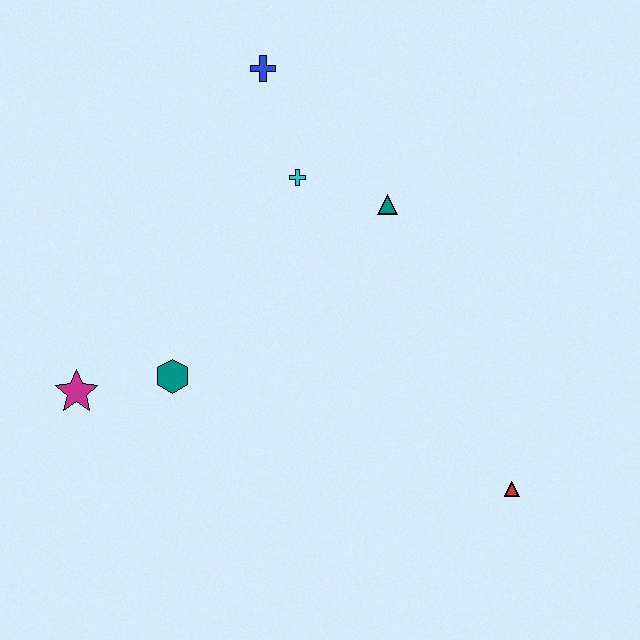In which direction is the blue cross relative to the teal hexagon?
The blue cross is above the teal hexagon.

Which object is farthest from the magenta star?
The red triangle is farthest from the magenta star.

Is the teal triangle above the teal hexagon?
Yes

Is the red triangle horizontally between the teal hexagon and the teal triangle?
No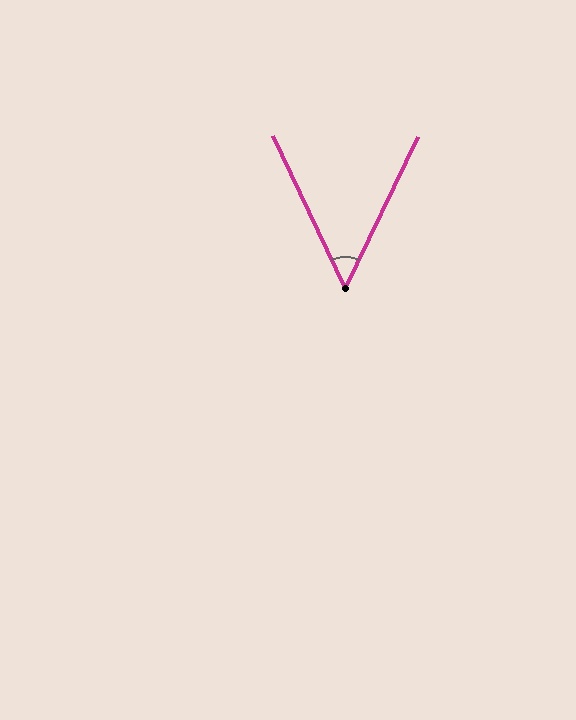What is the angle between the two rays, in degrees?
Approximately 51 degrees.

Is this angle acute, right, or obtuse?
It is acute.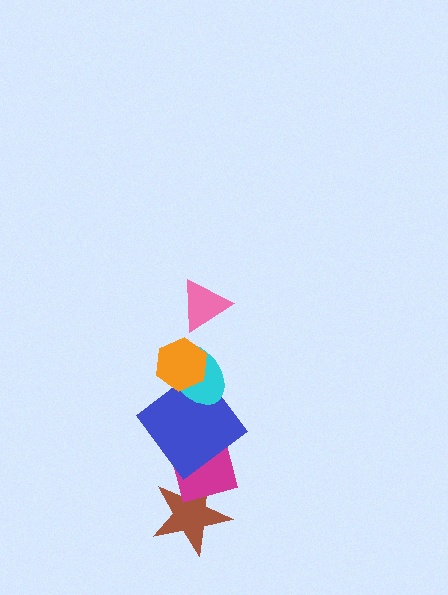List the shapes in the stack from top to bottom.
From top to bottom: the pink triangle, the orange hexagon, the cyan ellipse, the blue diamond, the magenta diamond, the brown star.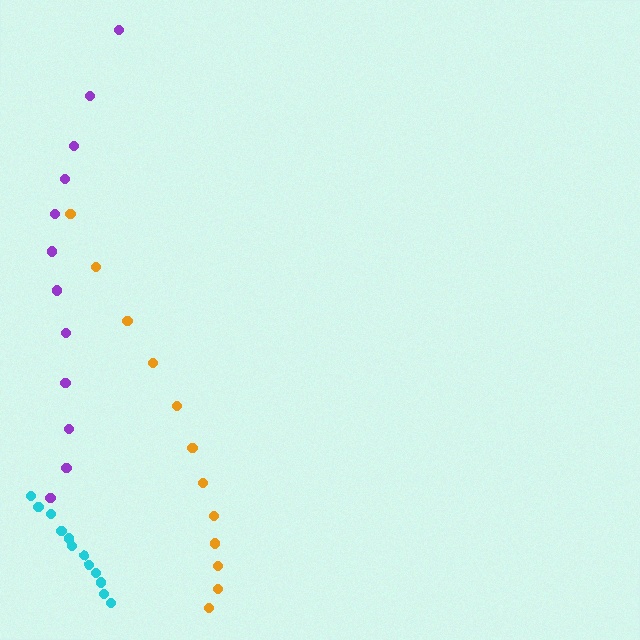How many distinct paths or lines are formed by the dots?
There are 3 distinct paths.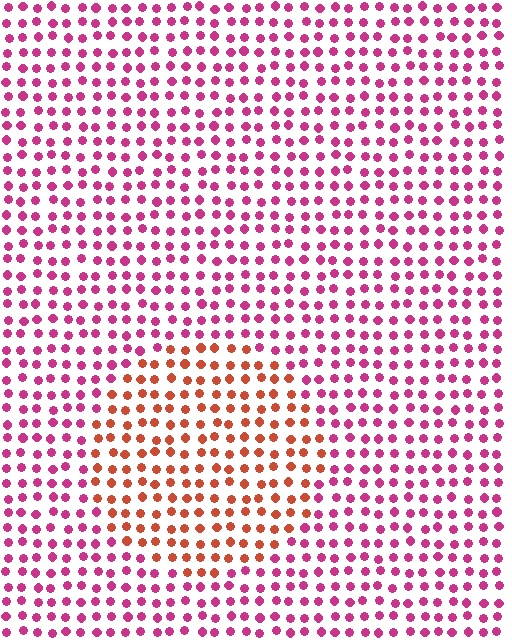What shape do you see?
I see a circle.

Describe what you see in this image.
The image is filled with small magenta elements in a uniform arrangement. A circle-shaped region is visible where the elements are tinted to a slightly different hue, forming a subtle color boundary.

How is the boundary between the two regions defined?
The boundary is defined purely by a slight shift in hue (about 44 degrees). Spacing, size, and orientation are identical on both sides.